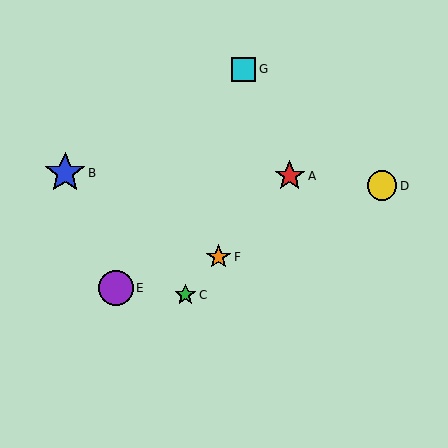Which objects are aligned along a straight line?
Objects A, C, F are aligned along a straight line.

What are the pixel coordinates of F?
Object F is at (218, 257).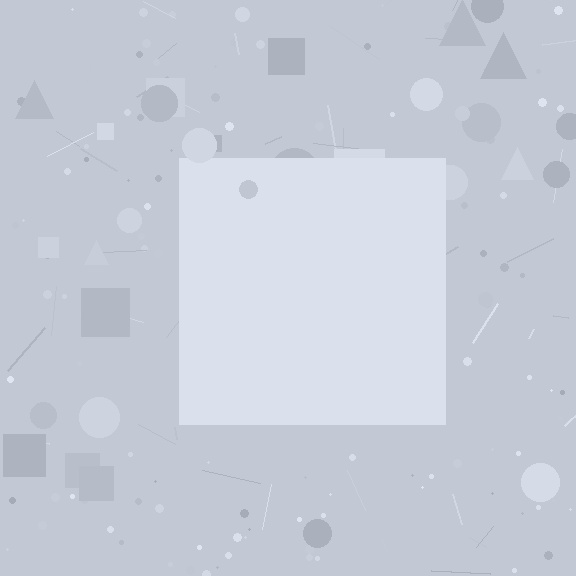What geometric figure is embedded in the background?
A square is embedded in the background.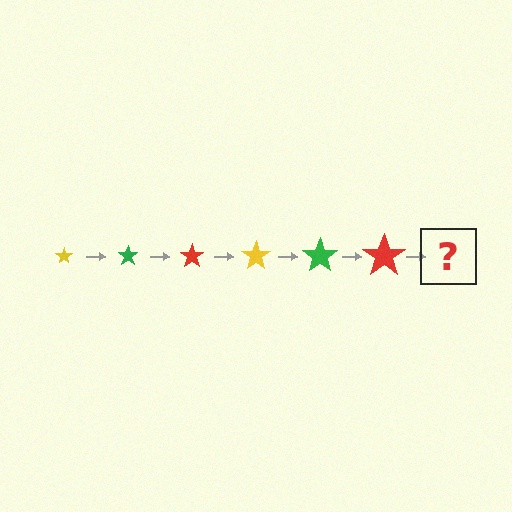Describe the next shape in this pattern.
It should be a yellow star, larger than the previous one.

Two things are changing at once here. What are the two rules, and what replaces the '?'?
The two rules are that the star grows larger each step and the color cycles through yellow, green, and red. The '?' should be a yellow star, larger than the previous one.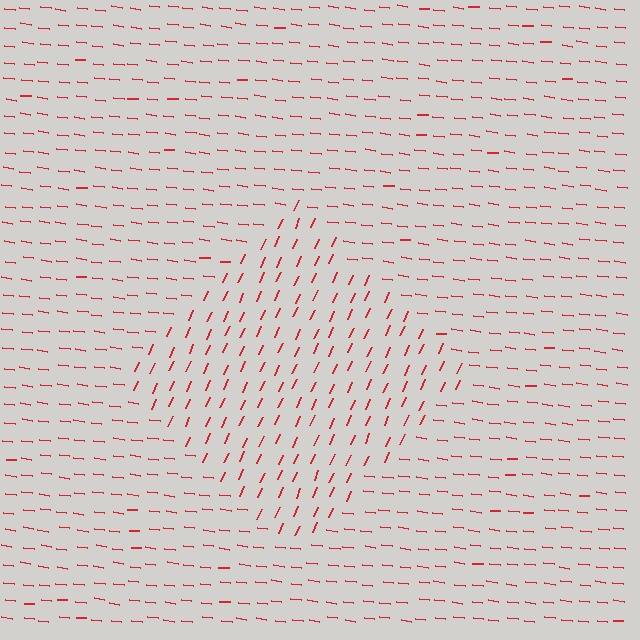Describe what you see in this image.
The image is filled with small red line segments. A diamond region in the image has lines oriented differently from the surrounding lines, creating a visible texture boundary.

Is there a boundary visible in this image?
Yes, there is a texture boundary formed by a change in line orientation.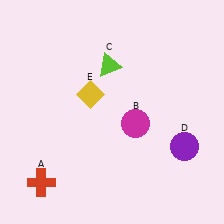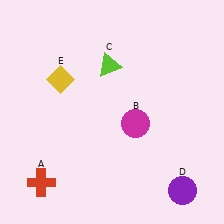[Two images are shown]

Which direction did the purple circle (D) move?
The purple circle (D) moved down.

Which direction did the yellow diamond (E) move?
The yellow diamond (E) moved left.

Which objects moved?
The objects that moved are: the purple circle (D), the yellow diamond (E).